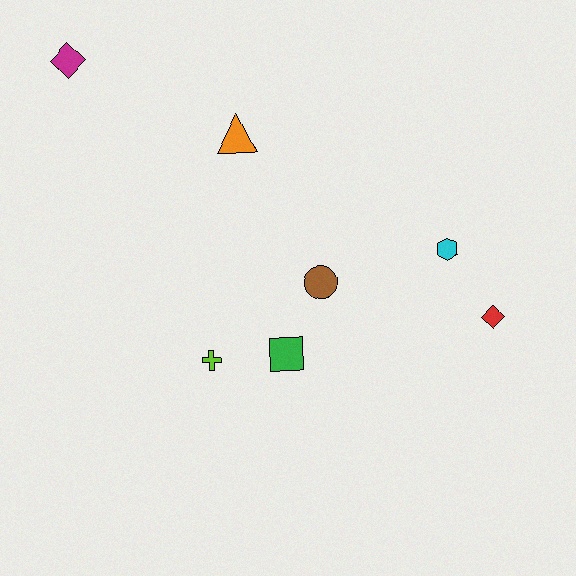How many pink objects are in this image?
There are no pink objects.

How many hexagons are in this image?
There is 1 hexagon.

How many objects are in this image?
There are 7 objects.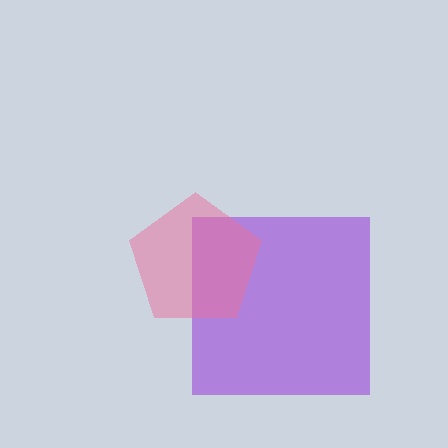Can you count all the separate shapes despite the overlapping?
Yes, there are 2 separate shapes.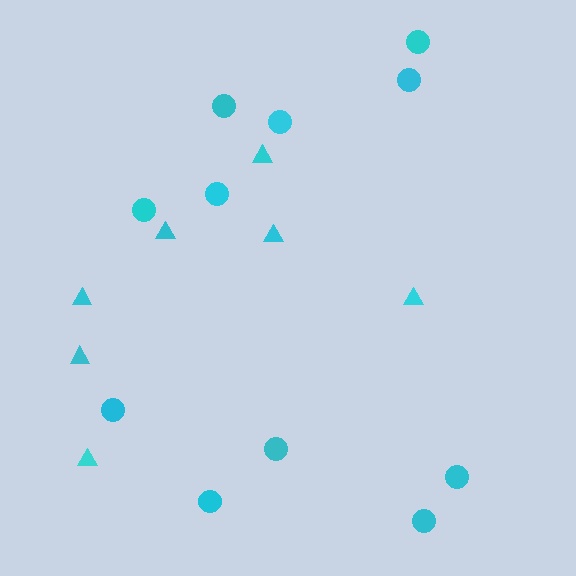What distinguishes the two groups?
There are 2 groups: one group of triangles (7) and one group of circles (11).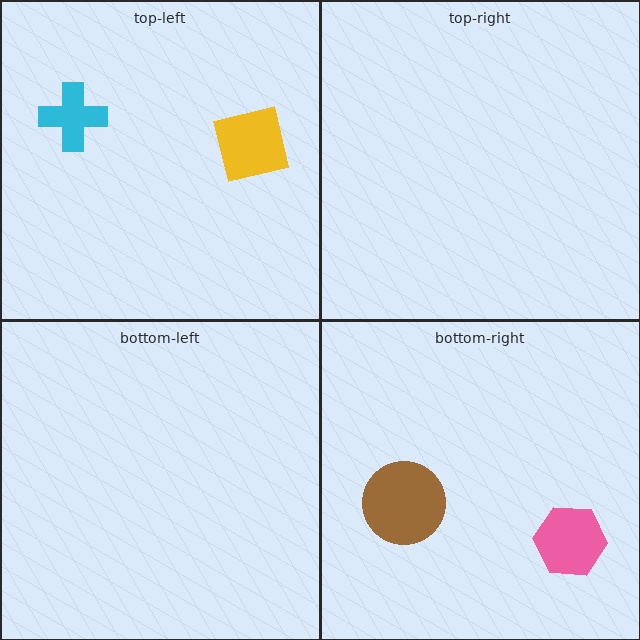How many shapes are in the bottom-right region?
2.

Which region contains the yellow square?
The top-left region.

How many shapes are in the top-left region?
2.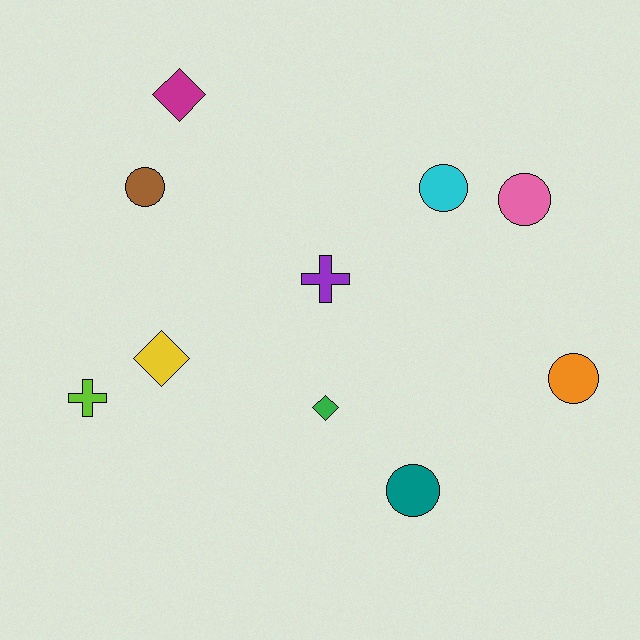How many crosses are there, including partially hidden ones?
There are 2 crosses.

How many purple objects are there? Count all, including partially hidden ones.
There is 1 purple object.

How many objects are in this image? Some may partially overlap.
There are 10 objects.